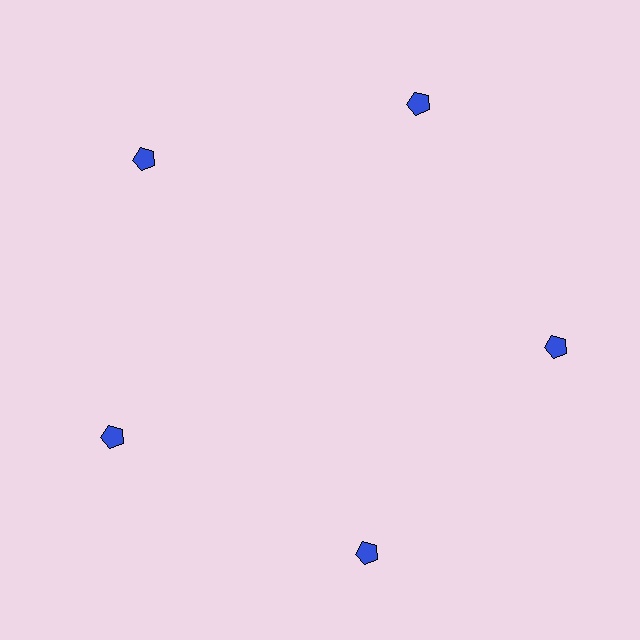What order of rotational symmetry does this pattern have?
This pattern has 5-fold rotational symmetry.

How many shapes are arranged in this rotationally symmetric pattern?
There are 5 shapes, arranged in 5 groups of 1.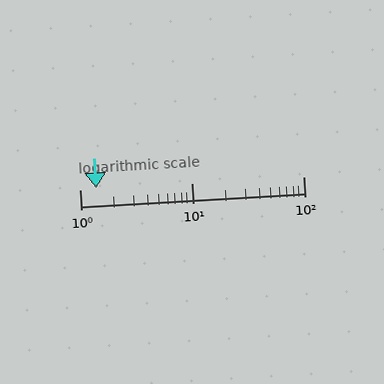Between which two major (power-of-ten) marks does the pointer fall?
The pointer is between 1 and 10.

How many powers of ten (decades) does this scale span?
The scale spans 2 decades, from 1 to 100.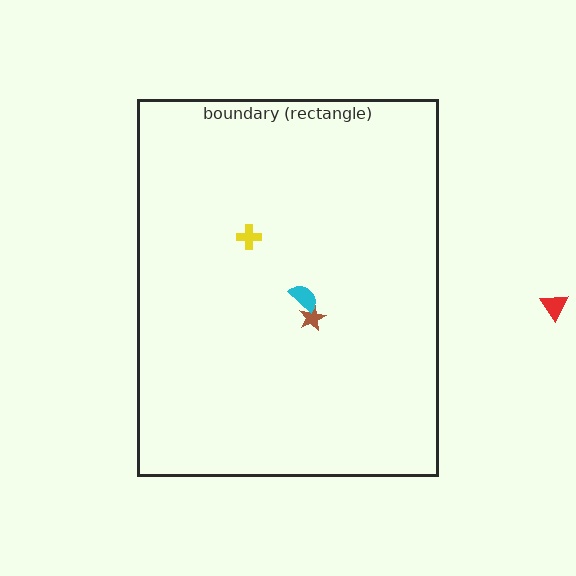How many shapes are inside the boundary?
3 inside, 1 outside.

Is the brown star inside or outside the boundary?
Inside.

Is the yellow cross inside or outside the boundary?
Inside.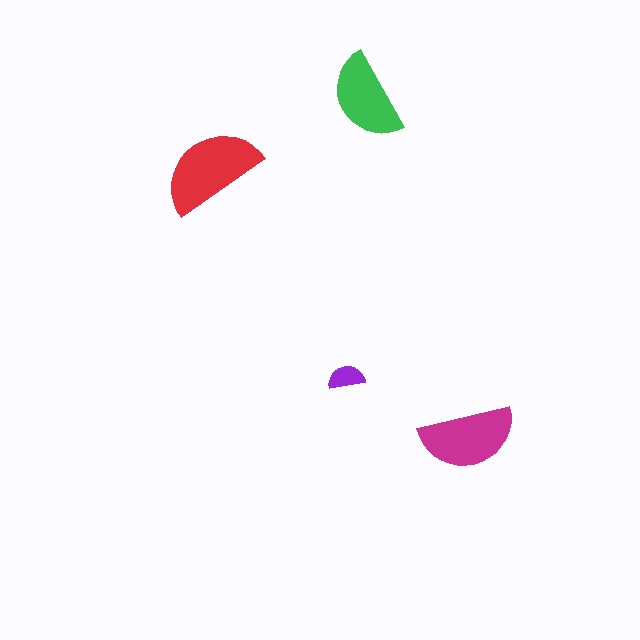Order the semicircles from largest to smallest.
the red one, the magenta one, the green one, the purple one.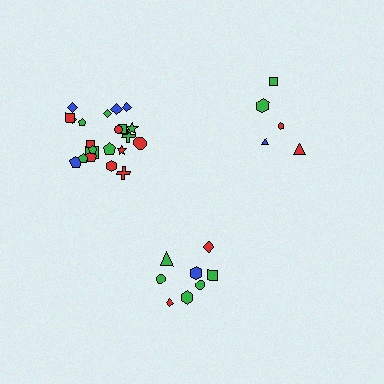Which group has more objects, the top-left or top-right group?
The top-left group.